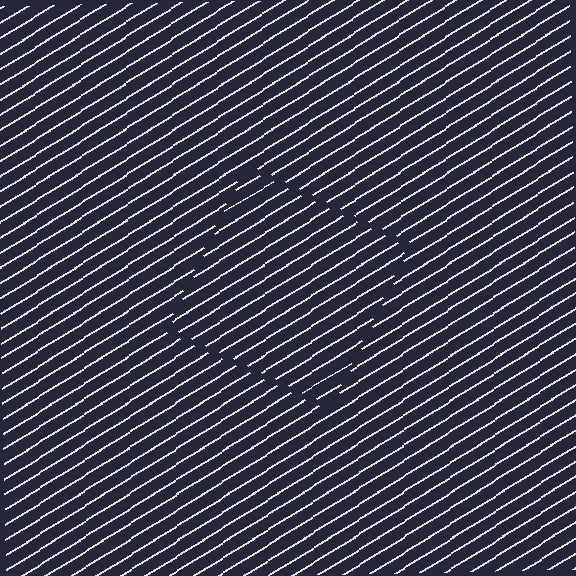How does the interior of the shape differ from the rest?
The interior of the shape contains the same grating, shifted by half a period — the contour is defined by the phase discontinuity where line-ends from the inner and outer gratings abut.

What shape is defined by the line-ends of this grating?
An illusory square. The interior of the shape contains the same grating, shifted by half a period — the contour is defined by the phase discontinuity where line-ends from the inner and outer gratings abut.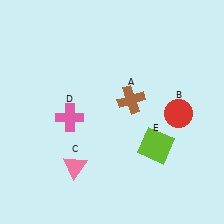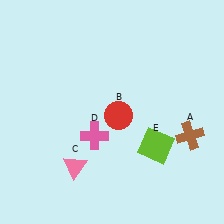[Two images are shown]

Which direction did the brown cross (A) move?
The brown cross (A) moved right.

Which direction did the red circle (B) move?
The red circle (B) moved left.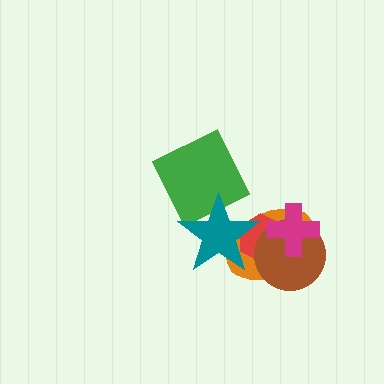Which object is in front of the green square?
The teal star is in front of the green square.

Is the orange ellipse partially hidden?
Yes, it is partially covered by another shape.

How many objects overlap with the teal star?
3 objects overlap with the teal star.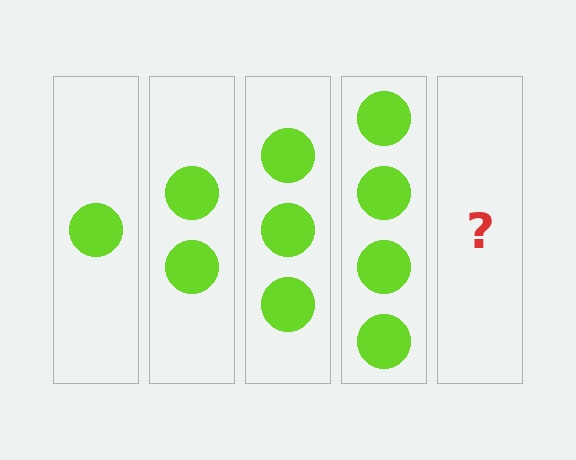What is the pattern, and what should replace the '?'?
The pattern is that each step adds one more circle. The '?' should be 5 circles.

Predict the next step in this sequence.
The next step is 5 circles.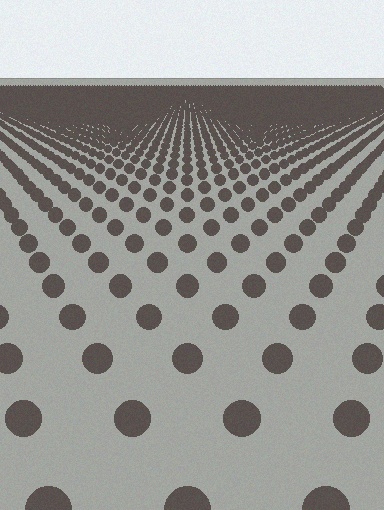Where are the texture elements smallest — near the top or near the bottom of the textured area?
Near the top.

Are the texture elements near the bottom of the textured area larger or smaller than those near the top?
Larger. Near the bottom, elements are closer to the viewer and appear at a bigger on-screen size.